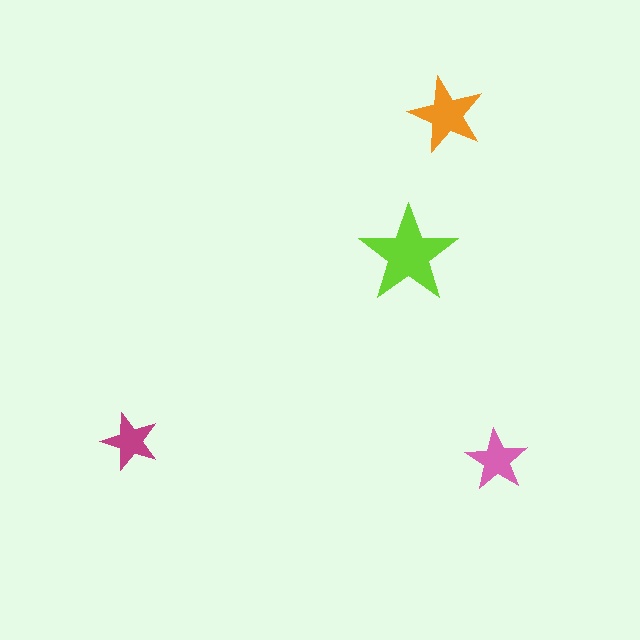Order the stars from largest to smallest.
the lime one, the orange one, the pink one, the magenta one.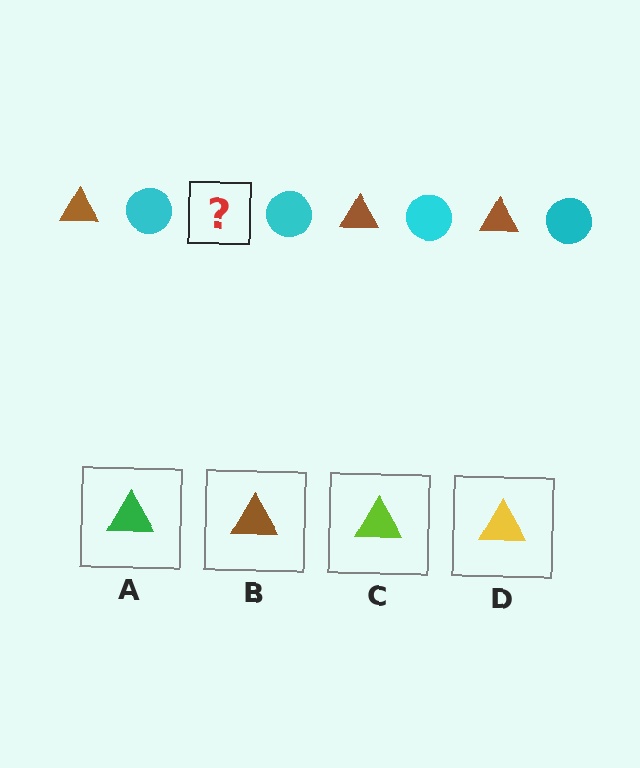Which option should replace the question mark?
Option B.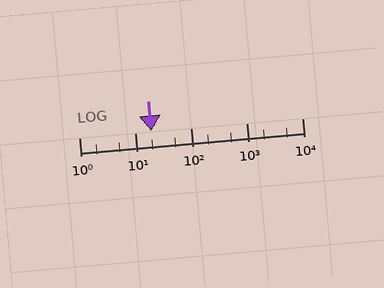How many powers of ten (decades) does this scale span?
The scale spans 4 decades, from 1 to 10000.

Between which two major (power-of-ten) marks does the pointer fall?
The pointer is between 10 and 100.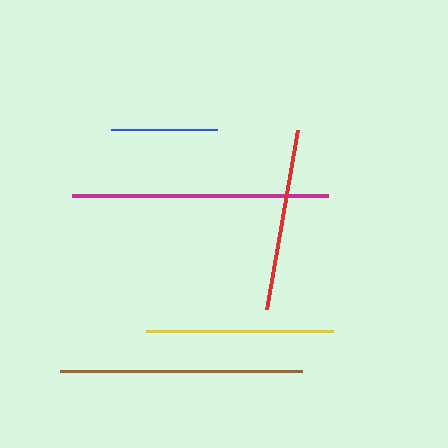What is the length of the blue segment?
The blue segment is approximately 106 pixels long.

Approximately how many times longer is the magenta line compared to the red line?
The magenta line is approximately 1.4 times the length of the red line.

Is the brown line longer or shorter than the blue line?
The brown line is longer than the blue line.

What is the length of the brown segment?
The brown segment is approximately 241 pixels long.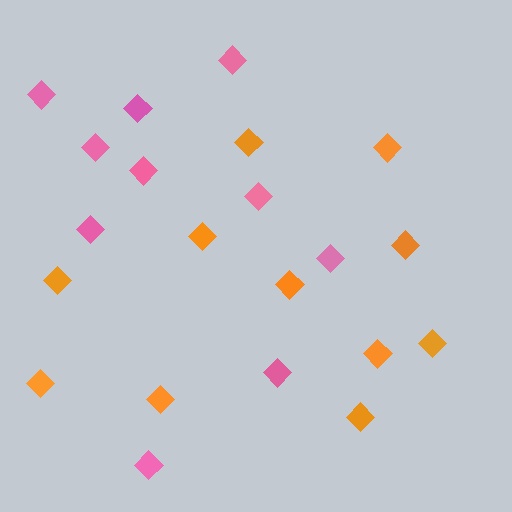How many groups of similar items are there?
There are 2 groups: one group of pink diamonds (10) and one group of orange diamonds (11).